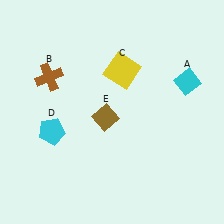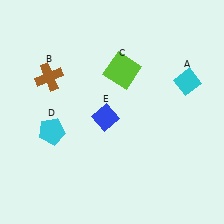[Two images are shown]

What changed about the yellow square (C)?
In Image 1, C is yellow. In Image 2, it changed to lime.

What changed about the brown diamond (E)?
In Image 1, E is brown. In Image 2, it changed to blue.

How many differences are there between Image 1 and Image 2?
There are 2 differences between the two images.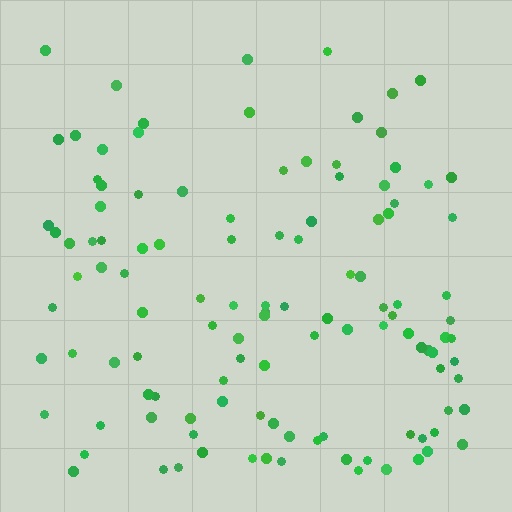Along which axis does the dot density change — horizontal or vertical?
Vertical.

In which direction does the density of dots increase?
From top to bottom, with the bottom side densest.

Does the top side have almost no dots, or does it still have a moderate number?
Still a moderate number, just noticeably fewer than the bottom.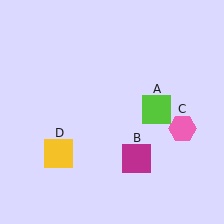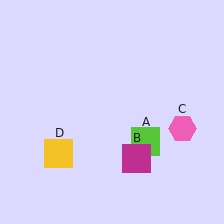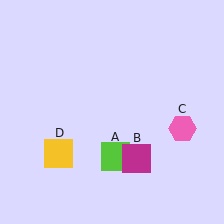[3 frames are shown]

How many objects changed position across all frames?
1 object changed position: lime square (object A).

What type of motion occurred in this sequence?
The lime square (object A) rotated clockwise around the center of the scene.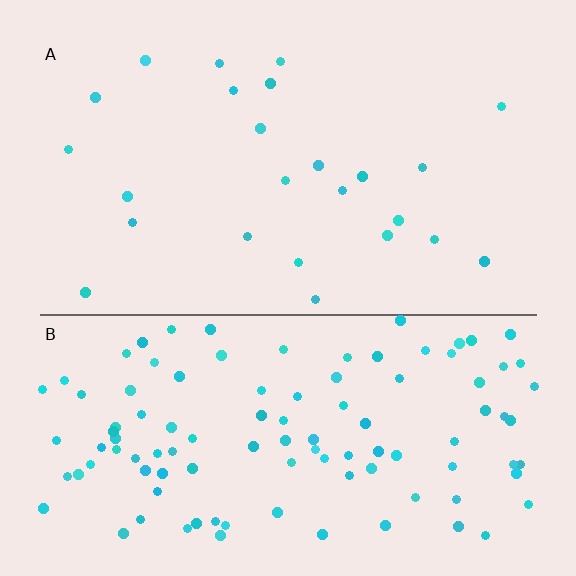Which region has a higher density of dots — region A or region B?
B (the bottom).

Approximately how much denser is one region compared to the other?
Approximately 4.5× — region B over region A.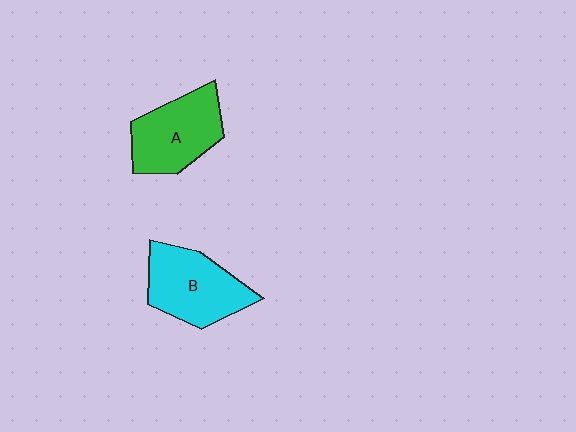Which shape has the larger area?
Shape B (cyan).